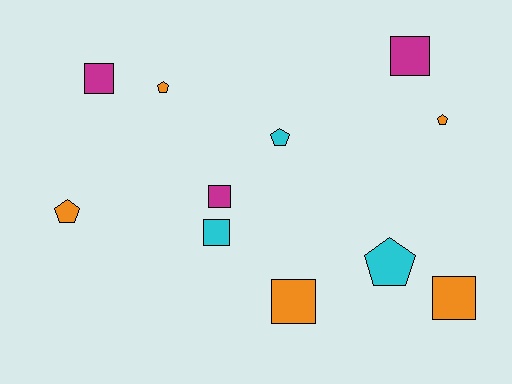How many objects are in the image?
There are 11 objects.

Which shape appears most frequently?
Square, with 6 objects.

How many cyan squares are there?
There is 1 cyan square.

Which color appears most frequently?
Orange, with 5 objects.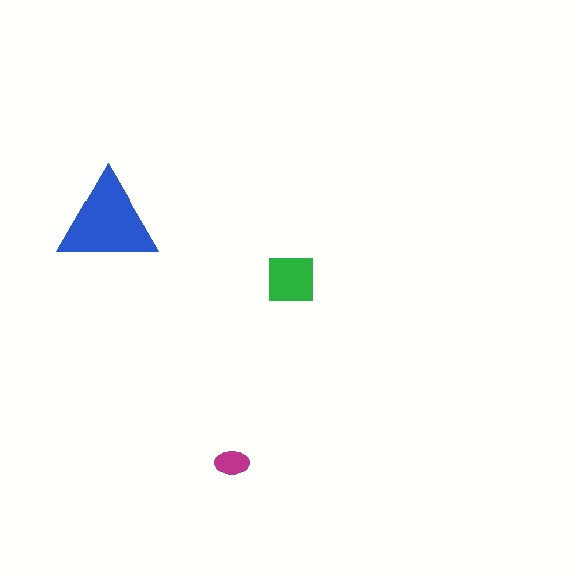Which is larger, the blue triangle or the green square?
The blue triangle.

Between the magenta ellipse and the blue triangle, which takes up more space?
The blue triangle.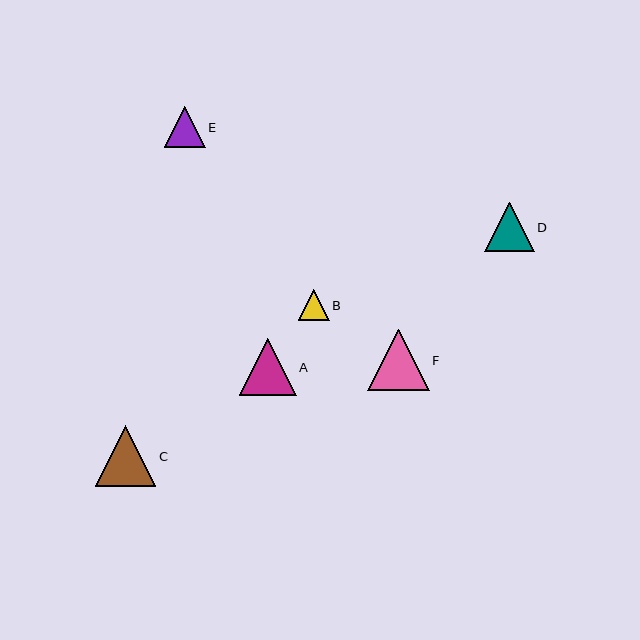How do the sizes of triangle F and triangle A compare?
Triangle F and triangle A are approximately the same size.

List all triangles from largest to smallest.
From largest to smallest: F, C, A, D, E, B.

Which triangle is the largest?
Triangle F is the largest with a size of approximately 61 pixels.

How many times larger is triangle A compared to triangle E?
Triangle A is approximately 1.4 times the size of triangle E.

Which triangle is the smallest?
Triangle B is the smallest with a size of approximately 31 pixels.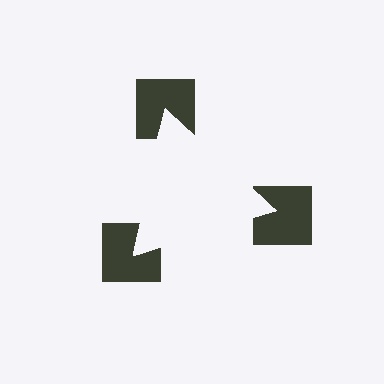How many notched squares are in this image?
There are 3 — one at each vertex of the illusory triangle.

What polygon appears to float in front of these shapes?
An illusory triangle — its edges are inferred from the aligned wedge cuts in the notched squares, not physically drawn.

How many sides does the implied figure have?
3 sides.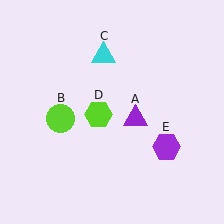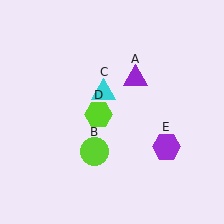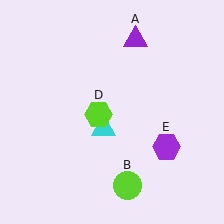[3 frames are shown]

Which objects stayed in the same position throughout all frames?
Lime hexagon (object D) and purple hexagon (object E) remained stationary.